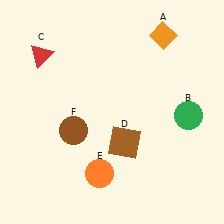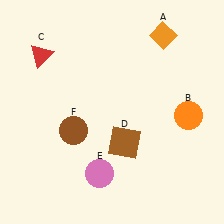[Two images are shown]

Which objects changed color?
B changed from green to orange. E changed from orange to pink.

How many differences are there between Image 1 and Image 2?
There are 2 differences between the two images.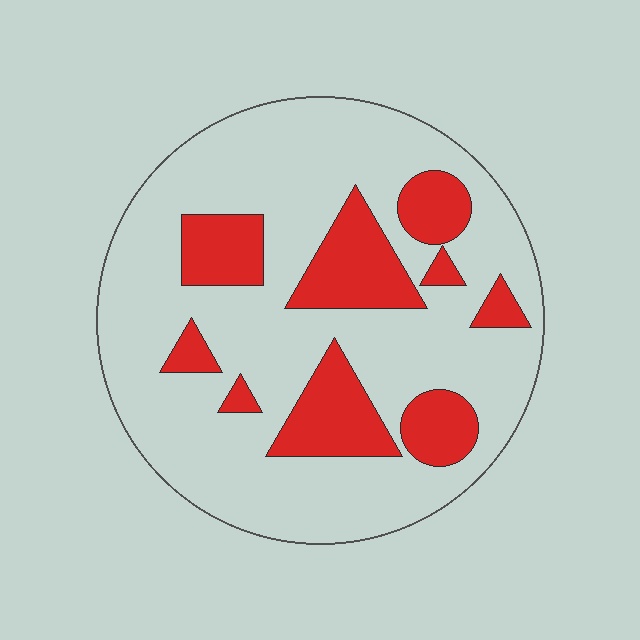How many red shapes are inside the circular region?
9.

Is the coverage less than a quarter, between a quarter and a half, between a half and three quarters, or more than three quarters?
Less than a quarter.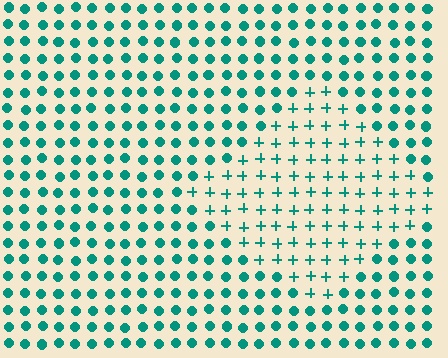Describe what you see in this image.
The image is filled with small teal elements arranged in a uniform grid. A diamond-shaped region contains plus signs, while the surrounding area contains circles. The boundary is defined purely by the change in element shape.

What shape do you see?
I see a diamond.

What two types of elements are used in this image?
The image uses plus signs inside the diamond region and circles outside it.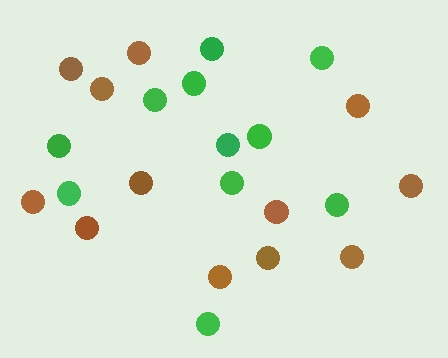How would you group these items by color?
There are 2 groups: one group of brown circles (12) and one group of green circles (11).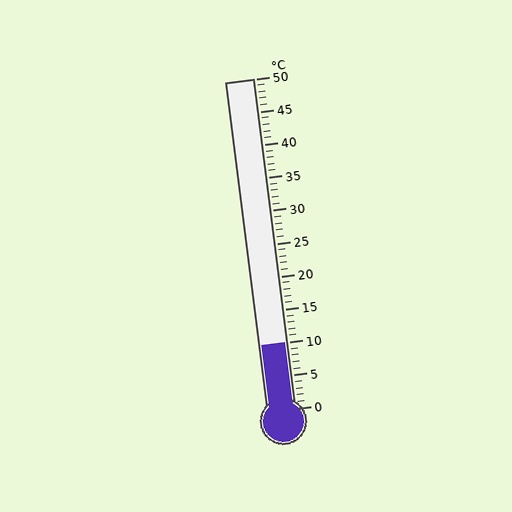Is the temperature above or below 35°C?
The temperature is below 35°C.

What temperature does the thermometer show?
The thermometer shows approximately 10°C.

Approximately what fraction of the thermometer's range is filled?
The thermometer is filled to approximately 20% of its range.